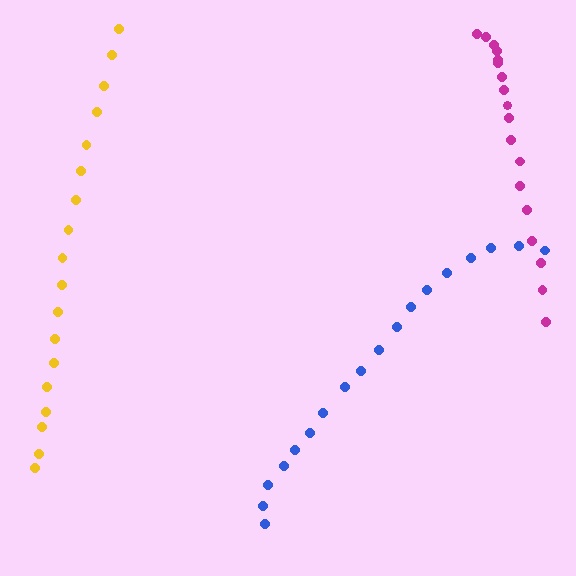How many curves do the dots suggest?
There are 3 distinct paths.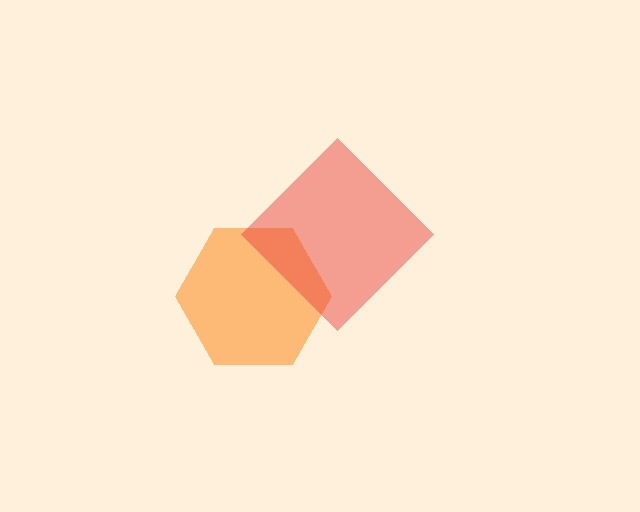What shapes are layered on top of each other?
The layered shapes are: an orange hexagon, a red diamond.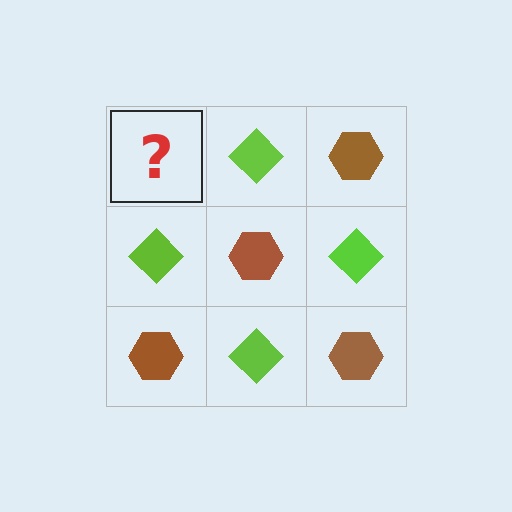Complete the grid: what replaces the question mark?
The question mark should be replaced with a brown hexagon.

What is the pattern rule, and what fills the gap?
The rule is that it alternates brown hexagon and lime diamond in a checkerboard pattern. The gap should be filled with a brown hexagon.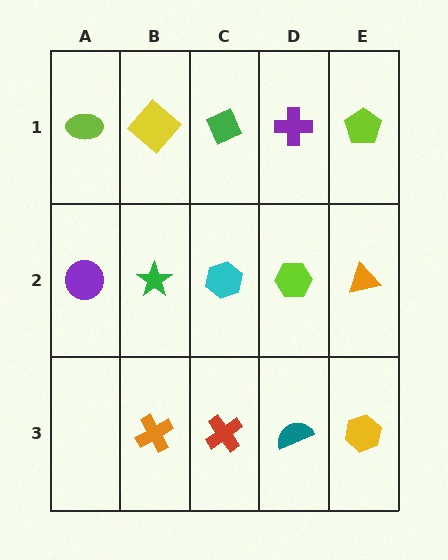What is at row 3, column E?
A yellow hexagon.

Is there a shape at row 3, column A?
No, that cell is empty.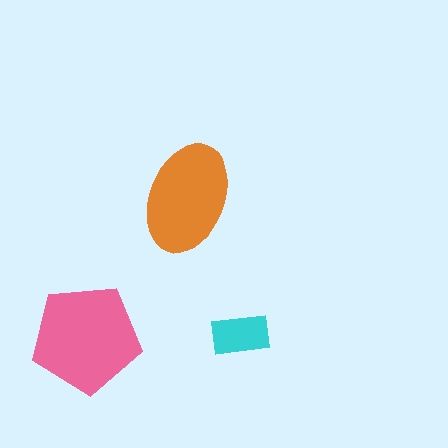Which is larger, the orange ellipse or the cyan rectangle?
The orange ellipse.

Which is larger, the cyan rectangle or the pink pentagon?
The pink pentagon.